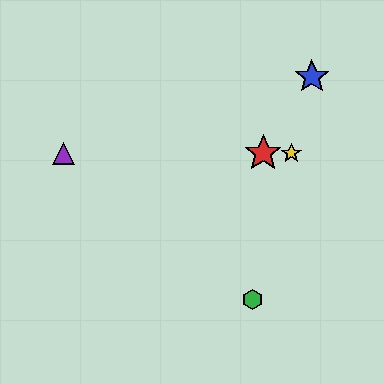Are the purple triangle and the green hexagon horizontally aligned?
No, the purple triangle is at y≈153 and the green hexagon is at y≈299.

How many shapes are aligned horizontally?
3 shapes (the red star, the yellow star, the purple triangle) are aligned horizontally.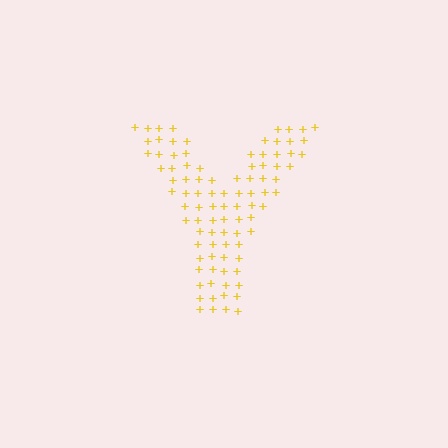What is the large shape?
The large shape is the letter Y.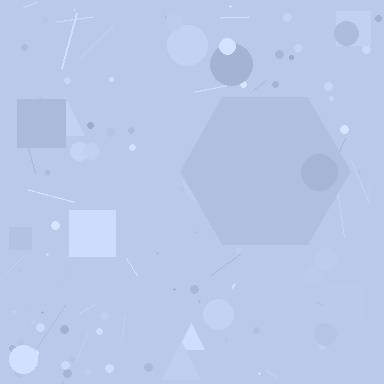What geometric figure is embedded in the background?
A hexagon is embedded in the background.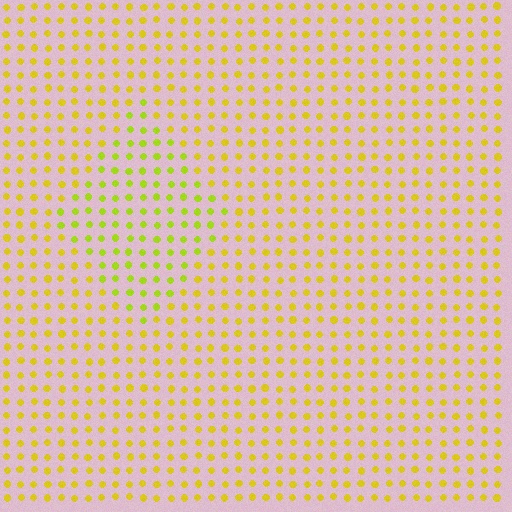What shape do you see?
I see a diamond.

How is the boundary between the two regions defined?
The boundary is defined purely by a slight shift in hue (about 24 degrees). Spacing, size, and orientation are identical on both sides.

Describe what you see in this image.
The image is filled with small yellow elements in a uniform arrangement. A diamond-shaped region is visible where the elements are tinted to a slightly different hue, forming a subtle color boundary.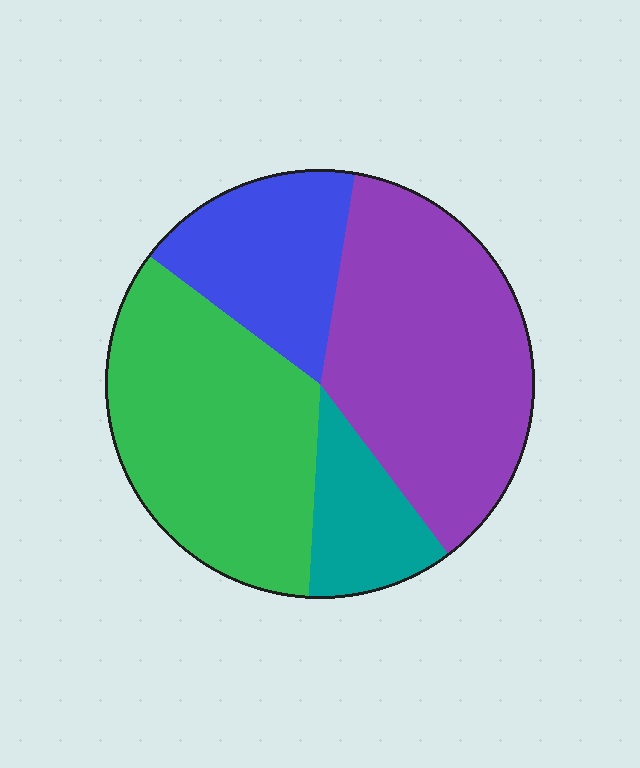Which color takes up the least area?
Teal, at roughly 10%.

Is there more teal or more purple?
Purple.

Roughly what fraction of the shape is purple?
Purple takes up between a quarter and a half of the shape.